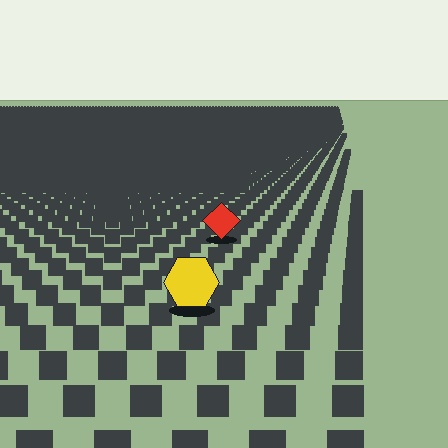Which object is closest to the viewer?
The yellow hexagon is closest. The texture marks near it are larger and more spread out.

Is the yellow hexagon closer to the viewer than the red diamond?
Yes. The yellow hexagon is closer — you can tell from the texture gradient: the ground texture is coarser near it.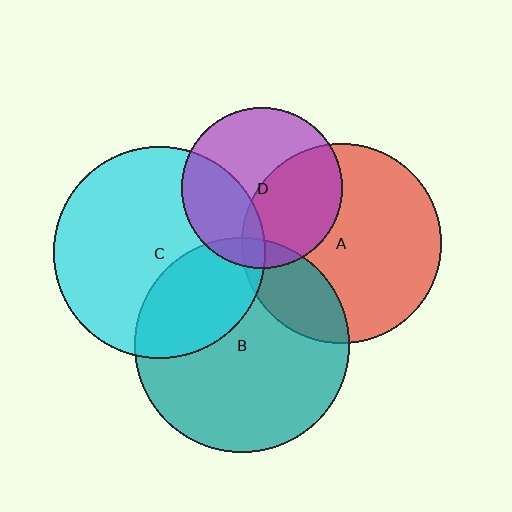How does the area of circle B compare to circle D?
Approximately 1.8 times.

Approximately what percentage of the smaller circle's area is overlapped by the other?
Approximately 30%.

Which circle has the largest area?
Circle B (teal).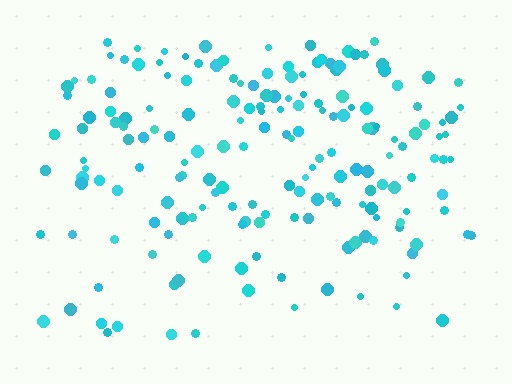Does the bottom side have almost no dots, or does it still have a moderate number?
Still a moderate number, just noticeably fewer than the top.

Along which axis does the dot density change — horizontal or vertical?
Vertical.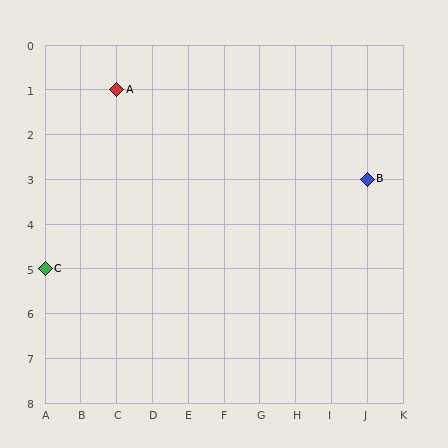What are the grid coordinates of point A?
Point A is at grid coordinates (C, 1).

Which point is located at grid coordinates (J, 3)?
Point B is at (J, 3).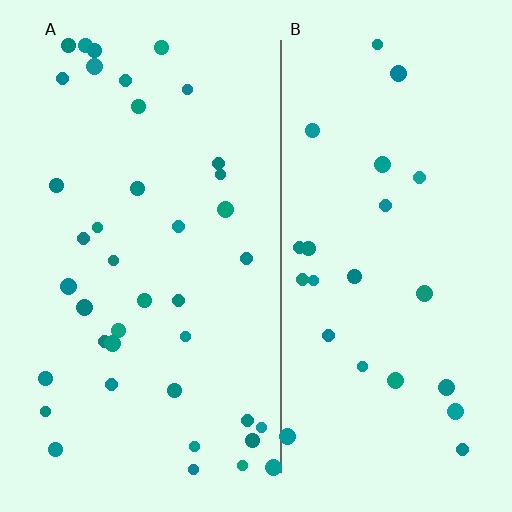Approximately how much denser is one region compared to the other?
Approximately 1.6× — region A over region B.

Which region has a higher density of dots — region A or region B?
A (the left).